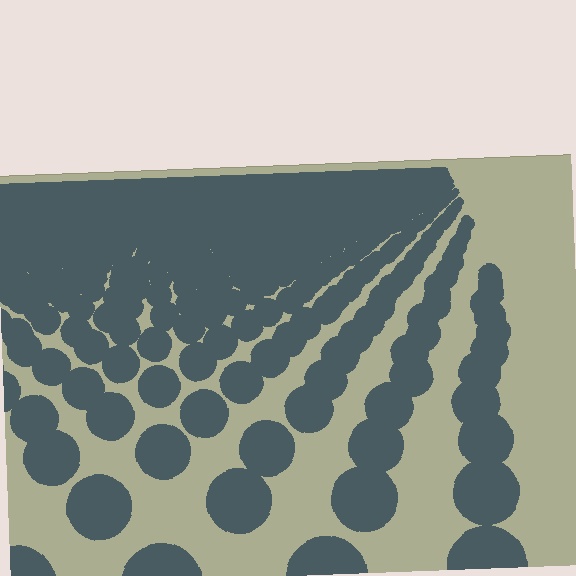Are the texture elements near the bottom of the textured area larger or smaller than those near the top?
Larger. Near the bottom, elements are closer to the viewer and appear at a bigger on-screen size.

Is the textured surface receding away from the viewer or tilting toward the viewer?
The surface is receding away from the viewer. Texture elements get smaller and denser toward the top.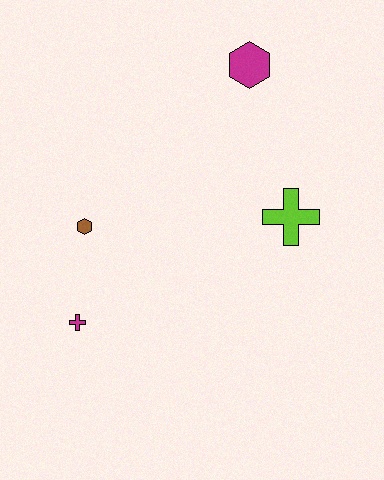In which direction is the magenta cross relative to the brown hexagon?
The magenta cross is below the brown hexagon.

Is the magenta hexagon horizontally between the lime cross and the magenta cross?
Yes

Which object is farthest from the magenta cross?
The magenta hexagon is farthest from the magenta cross.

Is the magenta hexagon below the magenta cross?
No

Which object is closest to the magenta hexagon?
The lime cross is closest to the magenta hexagon.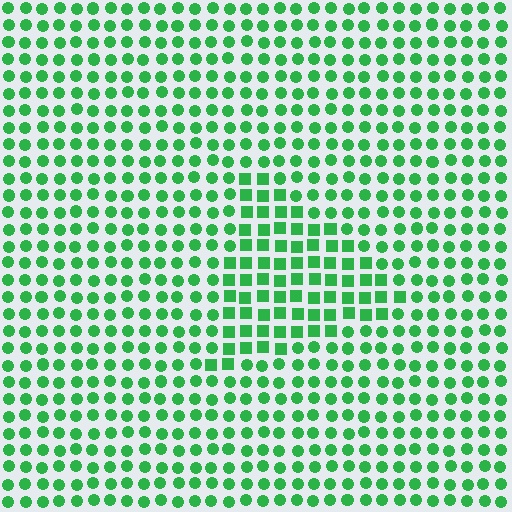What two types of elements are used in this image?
The image uses squares inside the triangle region and circles outside it.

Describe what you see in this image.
The image is filled with small green elements arranged in a uniform grid. A triangle-shaped region contains squares, while the surrounding area contains circles. The boundary is defined purely by the change in element shape.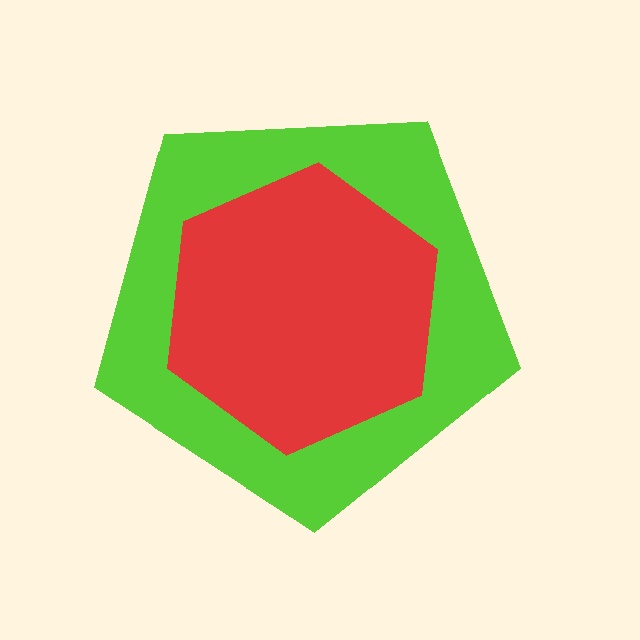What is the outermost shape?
The lime pentagon.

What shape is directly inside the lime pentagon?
The red hexagon.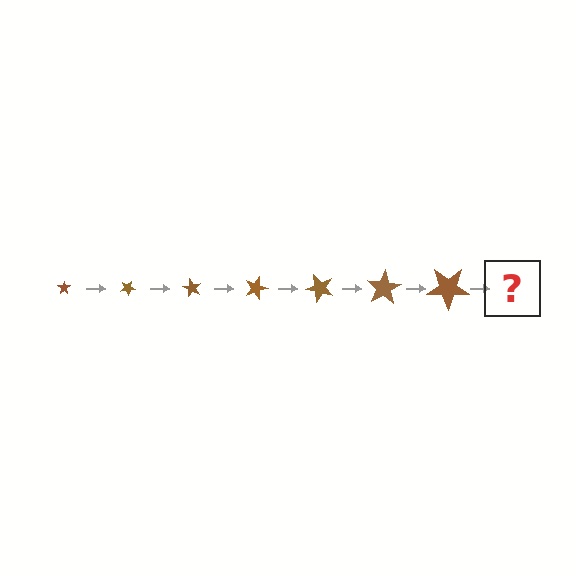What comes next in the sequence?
The next element should be a star, larger than the previous one and rotated 210 degrees from the start.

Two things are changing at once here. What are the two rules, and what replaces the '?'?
The two rules are that the star grows larger each step and it rotates 30 degrees each step. The '?' should be a star, larger than the previous one and rotated 210 degrees from the start.